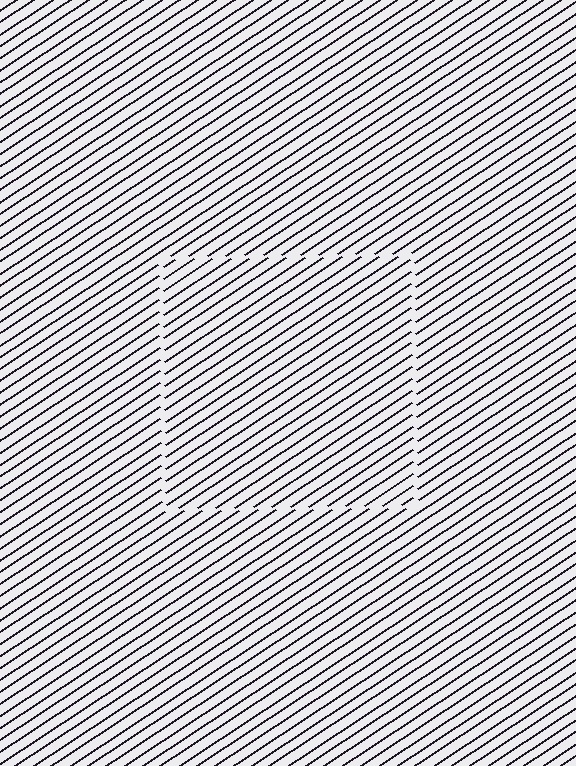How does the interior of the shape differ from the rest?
The interior of the shape contains the same grating, shifted by half a period — the contour is defined by the phase discontinuity where line-ends from the inner and outer gratings abut.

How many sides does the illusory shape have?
4 sides — the line-ends trace a square.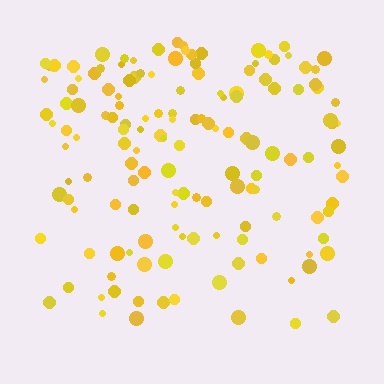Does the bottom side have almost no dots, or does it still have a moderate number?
Still a moderate number, just noticeably fewer than the top.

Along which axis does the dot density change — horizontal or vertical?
Vertical.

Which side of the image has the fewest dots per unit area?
The bottom.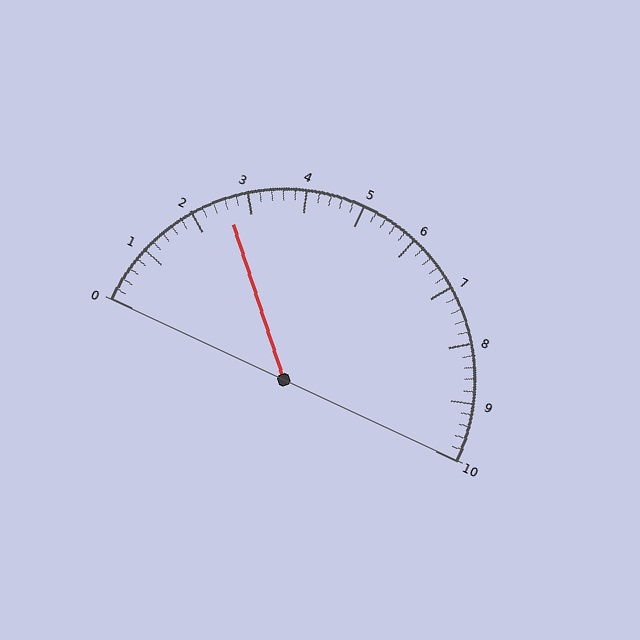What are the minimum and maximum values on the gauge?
The gauge ranges from 0 to 10.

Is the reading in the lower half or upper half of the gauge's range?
The reading is in the lower half of the range (0 to 10).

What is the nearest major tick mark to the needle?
The nearest major tick mark is 3.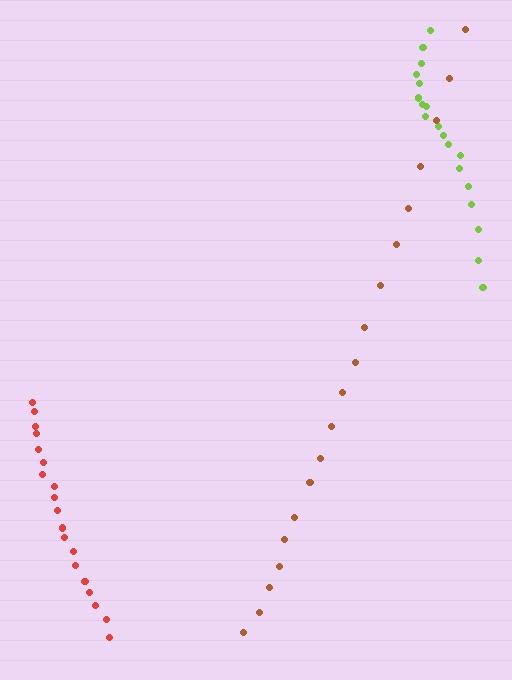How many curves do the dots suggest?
There are 3 distinct paths.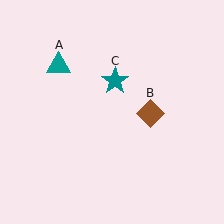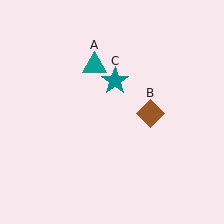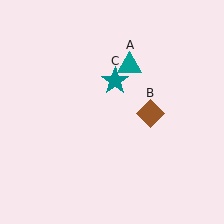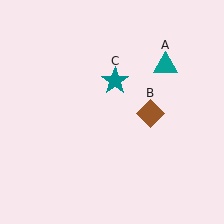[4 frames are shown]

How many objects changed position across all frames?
1 object changed position: teal triangle (object A).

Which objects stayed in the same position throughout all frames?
Brown diamond (object B) and teal star (object C) remained stationary.